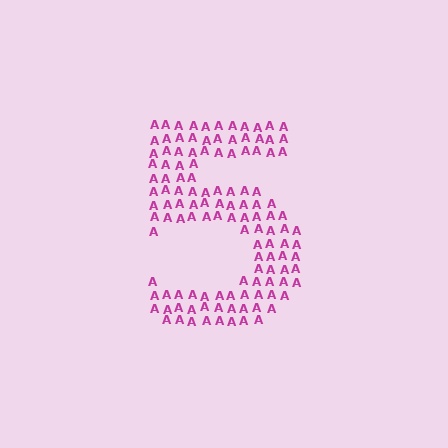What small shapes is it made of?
It is made of small letter A's.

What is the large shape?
The large shape is the digit 5.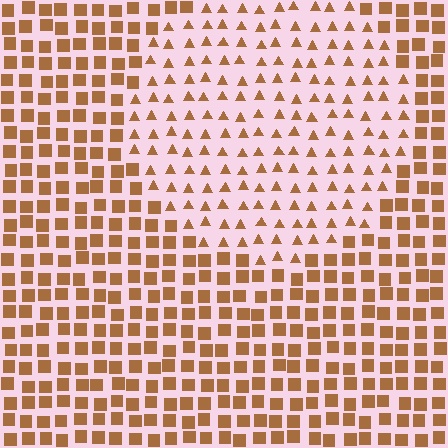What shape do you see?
I see a circle.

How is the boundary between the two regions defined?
The boundary is defined by a change in element shape: triangles inside vs. squares outside. All elements share the same color and spacing.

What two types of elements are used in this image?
The image uses triangles inside the circle region and squares outside it.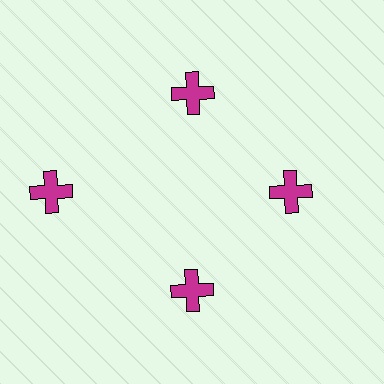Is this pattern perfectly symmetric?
No. The 4 magenta crosses are arranged in a ring, but one element near the 9 o'clock position is pushed outward from the center, breaking the 4-fold rotational symmetry.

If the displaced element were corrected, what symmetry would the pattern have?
It would have 4-fold rotational symmetry — the pattern would map onto itself every 90 degrees.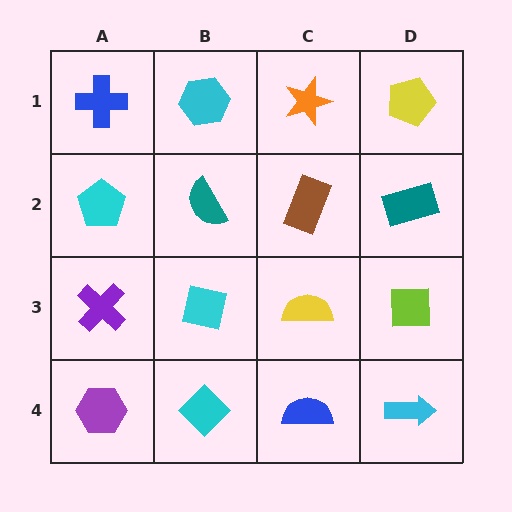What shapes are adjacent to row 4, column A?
A purple cross (row 3, column A), a cyan diamond (row 4, column B).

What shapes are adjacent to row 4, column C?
A yellow semicircle (row 3, column C), a cyan diamond (row 4, column B), a cyan arrow (row 4, column D).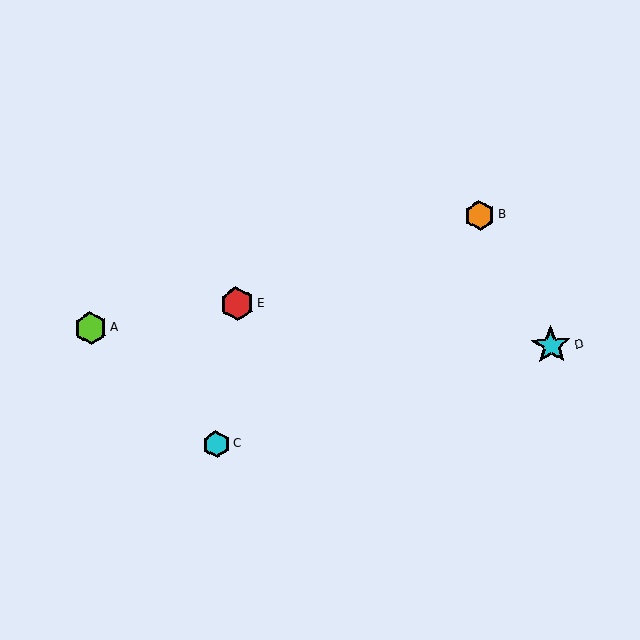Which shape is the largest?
The cyan star (labeled D) is the largest.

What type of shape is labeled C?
Shape C is a cyan hexagon.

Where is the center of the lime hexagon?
The center of the lime hexagon is at (90, 328).